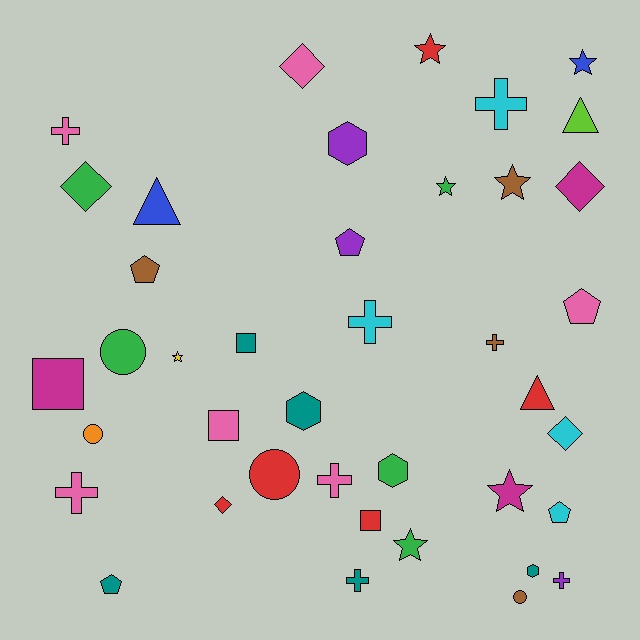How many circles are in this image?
There are 4 circles.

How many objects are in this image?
There are 40 objects.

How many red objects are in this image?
There are 5 red objects.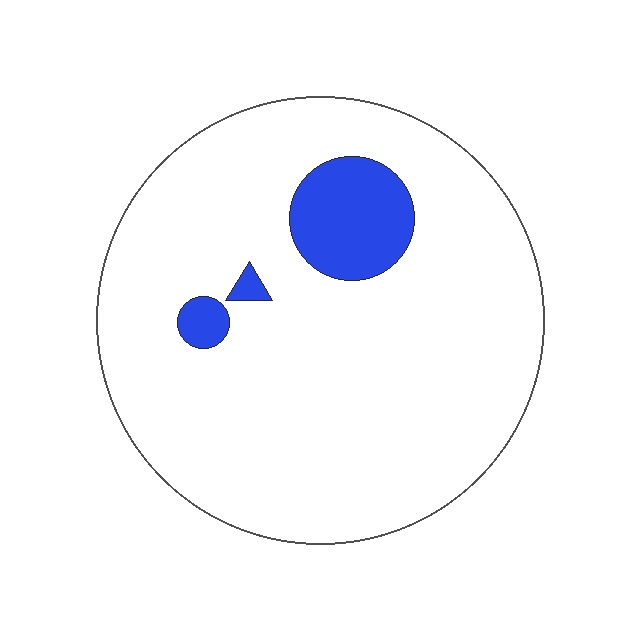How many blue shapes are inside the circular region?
3.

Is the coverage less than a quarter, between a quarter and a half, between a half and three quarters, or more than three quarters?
Less than a quarter.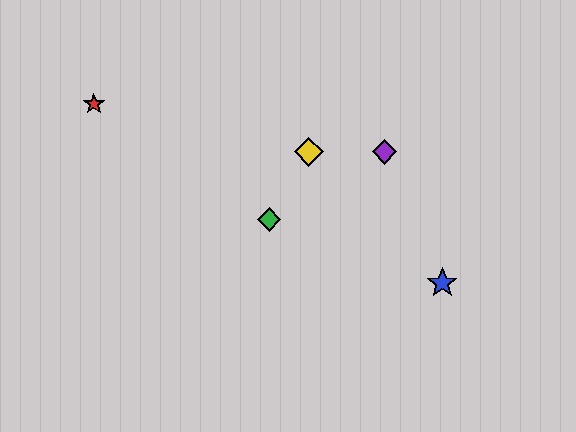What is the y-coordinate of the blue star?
The blue star is at y≈283.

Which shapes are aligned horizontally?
The yellow diamond, the purple diamond are aligned horizontally.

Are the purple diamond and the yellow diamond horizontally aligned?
Yes, both are at y≈152.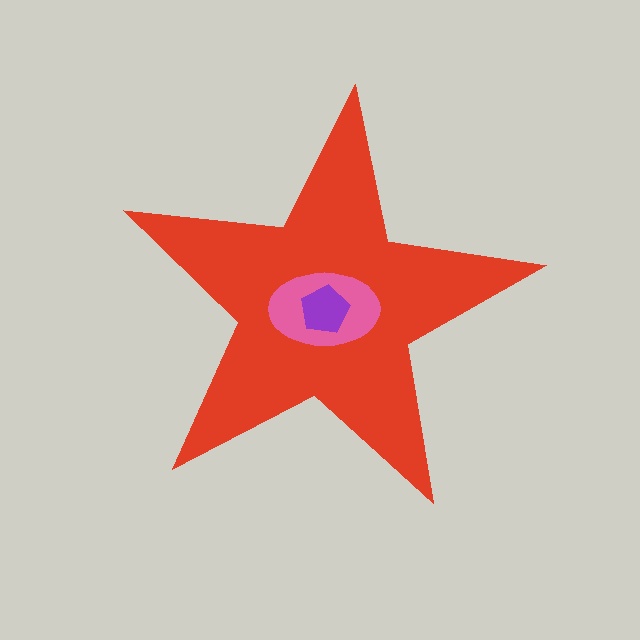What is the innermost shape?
The purple pentagon.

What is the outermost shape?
The red star.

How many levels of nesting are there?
3.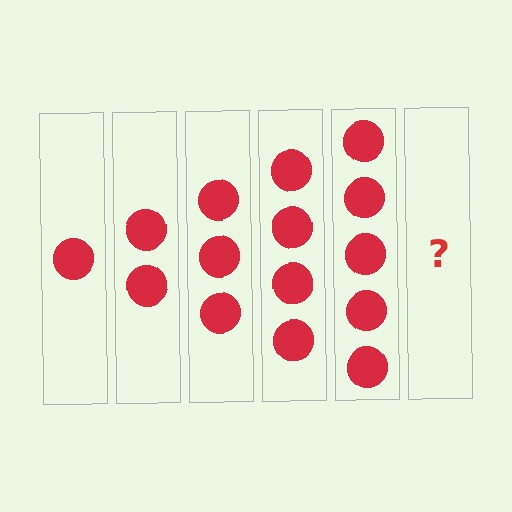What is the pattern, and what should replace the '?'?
The pattern is that each step adds one more circle. The '?' should be 6 circles.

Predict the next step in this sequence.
The next step is 6 circles.